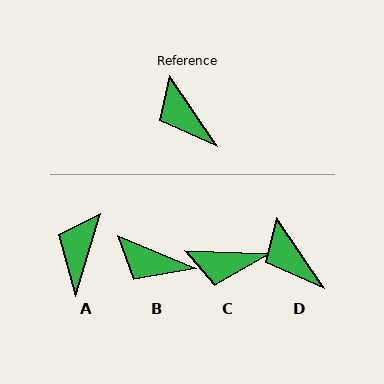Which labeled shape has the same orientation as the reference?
D.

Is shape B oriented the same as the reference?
No, it is off by about 33 degrees.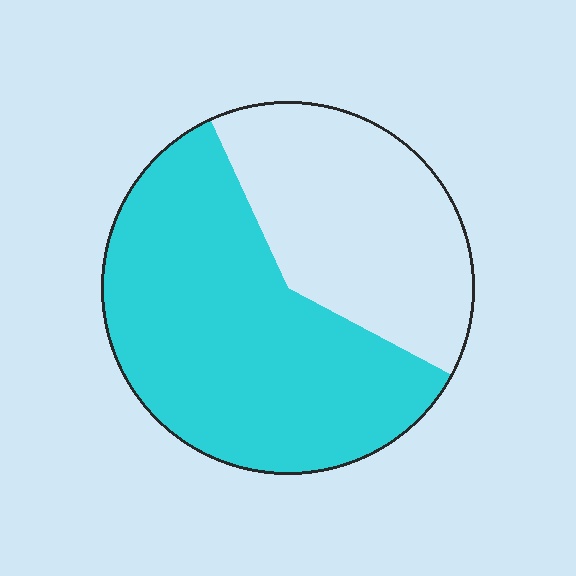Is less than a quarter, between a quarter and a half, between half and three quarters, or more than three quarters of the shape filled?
Between half and three quarters.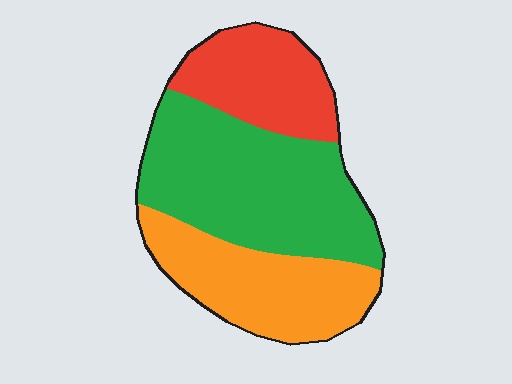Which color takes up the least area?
Red, at roughly 25%.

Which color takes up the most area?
Green, at roughly 45%.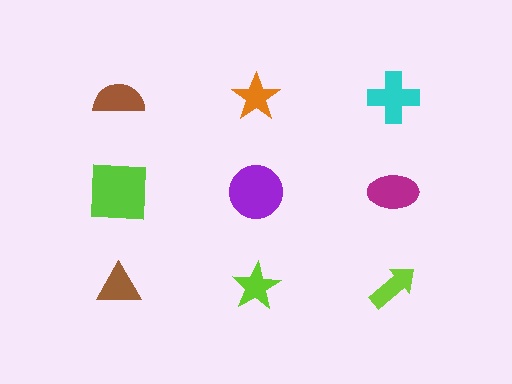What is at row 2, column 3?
A magenta ellipse.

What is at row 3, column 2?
A lime star.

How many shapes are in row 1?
3 shapes.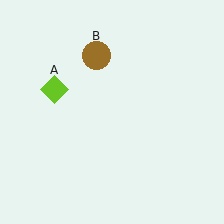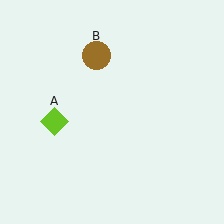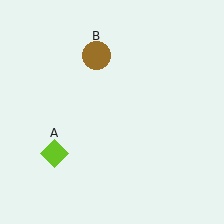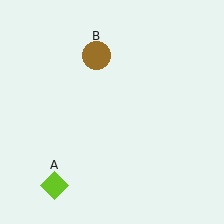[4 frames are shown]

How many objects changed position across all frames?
1 object changed position: lime diamond (object A).